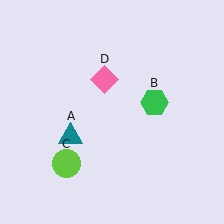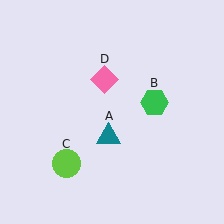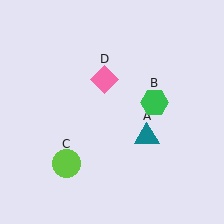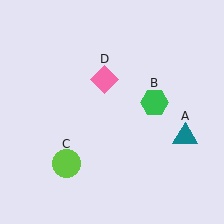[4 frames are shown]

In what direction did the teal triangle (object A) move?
The teal triangle (object A) moved right.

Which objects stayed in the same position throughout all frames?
Green hexagon (object B) and lime circle (object C) and pink diamond (object D) remained stationary.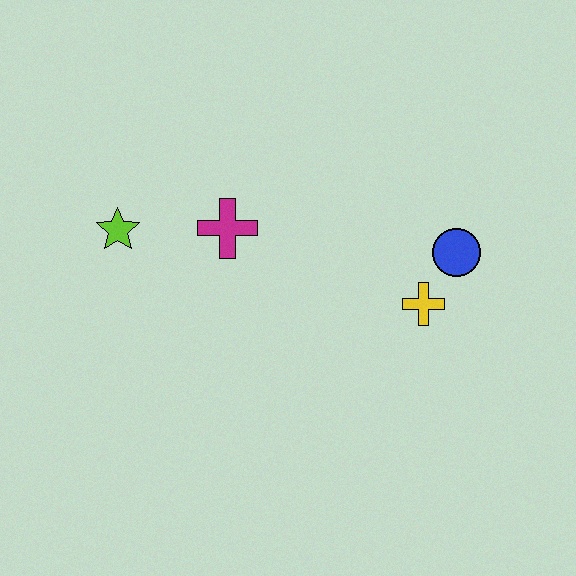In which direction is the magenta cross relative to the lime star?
The magenta cross is to the right of the lime star.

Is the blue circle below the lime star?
Yes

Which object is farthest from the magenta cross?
The blue circle is farthest from the magenta cross.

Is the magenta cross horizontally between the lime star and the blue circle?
Yes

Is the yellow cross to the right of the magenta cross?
Yes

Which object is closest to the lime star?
The magenta cross is closest to the lime star.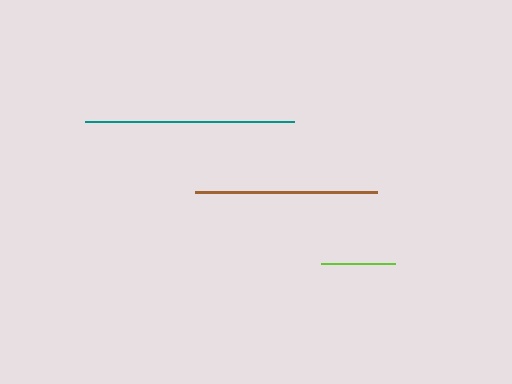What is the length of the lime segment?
The lime segment is approximately 74 pixels long.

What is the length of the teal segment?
The teal segment is approximately 209 pixels long.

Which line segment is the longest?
The teal line is the longest at approximately 209 pixels.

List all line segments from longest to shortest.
From longest to shortest: teal, brown, lime.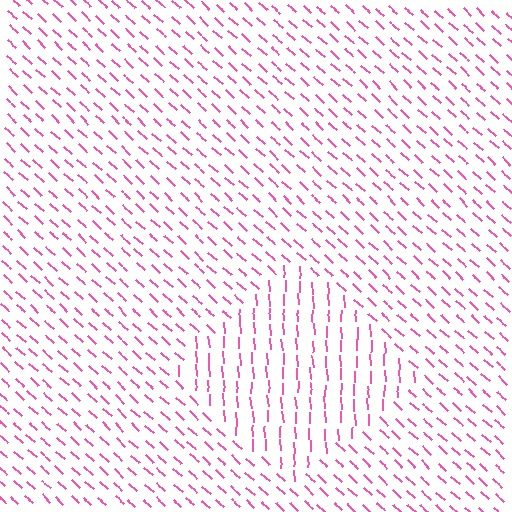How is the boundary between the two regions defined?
The boundary is defined purely by a change in line orientation (approximately 45 degrees difference). All lines are the same color and thickness.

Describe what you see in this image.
The image is filled with small pink line segments. A diamond region in the image has lines oriented differently from the surrounding lines, creating a visible texture boundary.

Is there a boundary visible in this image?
Yes, there is a texture boundary formed by a change in line orientation.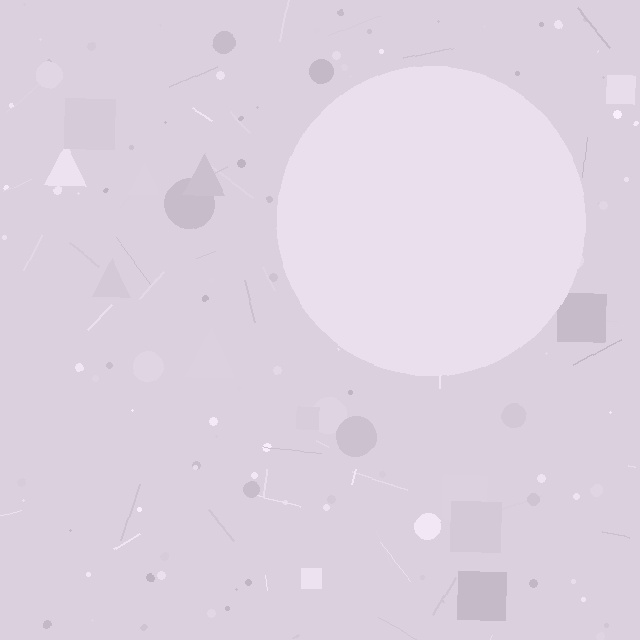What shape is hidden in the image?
A circle is hidden in the image.